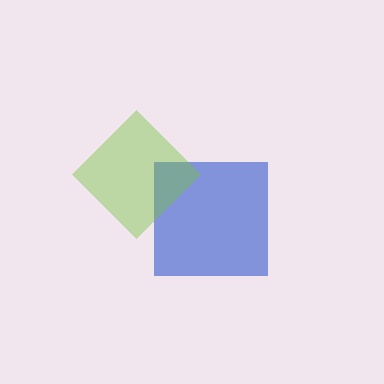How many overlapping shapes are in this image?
There are 2 overlapping shapes in the image.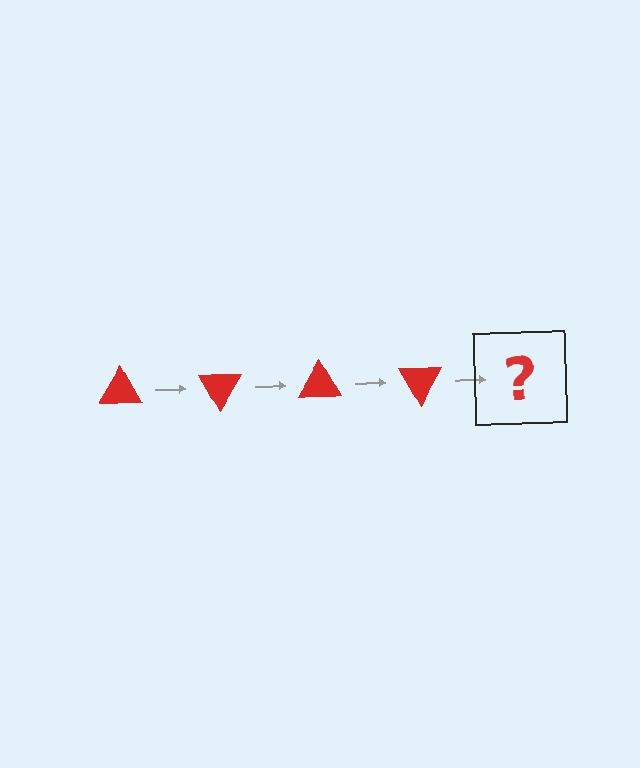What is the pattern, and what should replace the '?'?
The pattern is that the triangle rotates 60 degrees each step. The '?' should be a red triangle rotated 240 degrees.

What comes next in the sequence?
The next element should be a red triangle rotated 240 degrees.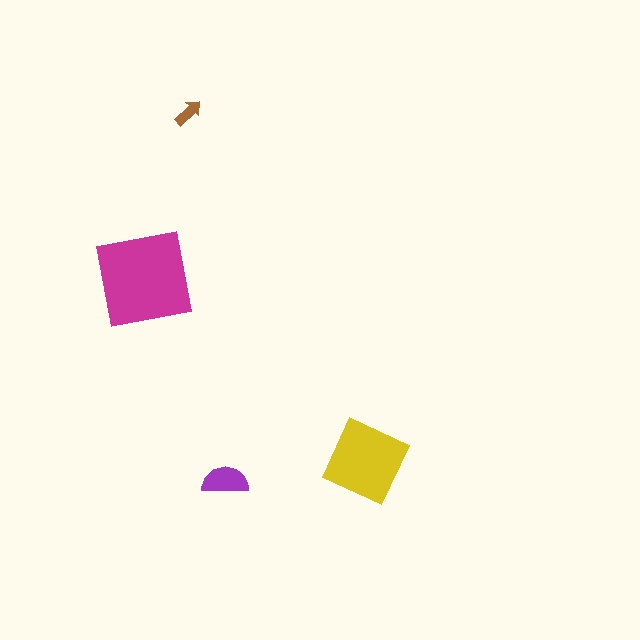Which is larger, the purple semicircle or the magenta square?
The magenta square.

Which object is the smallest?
The brown arrow.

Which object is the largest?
The magenta square.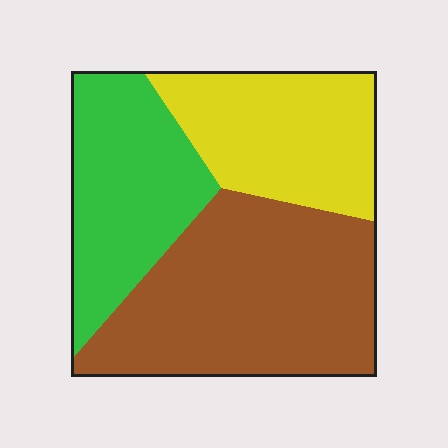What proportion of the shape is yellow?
Yellow takes up between a sixth and a third of the shape.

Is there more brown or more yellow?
Brown.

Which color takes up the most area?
Brown, at roughly 45%.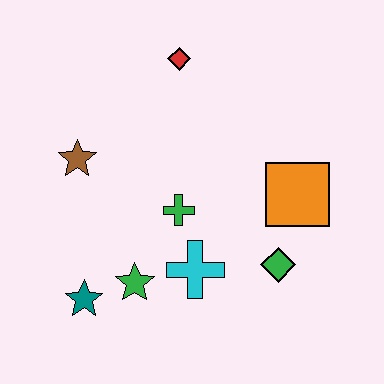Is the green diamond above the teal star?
Yes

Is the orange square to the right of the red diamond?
Yes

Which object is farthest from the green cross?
The red diamond is farthest from the green cross.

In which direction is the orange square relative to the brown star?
The orange square is to the right of the brown star.